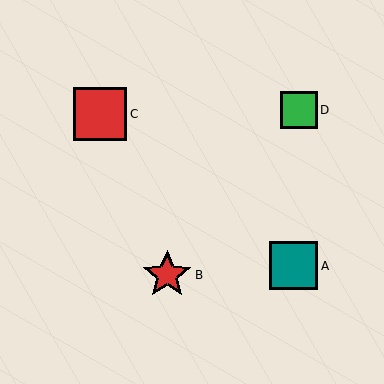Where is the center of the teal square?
The center of the teal square is at (293, 266).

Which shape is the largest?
The red square (labeled C) is the largest.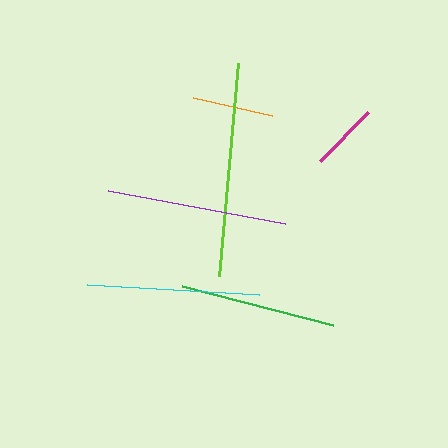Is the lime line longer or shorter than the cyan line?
The lime line is longer than the cyan line.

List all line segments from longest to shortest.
From longest to shortest: lime, purple, cyan, green, orange, magenta.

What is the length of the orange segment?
The orange segment is approximately 81 pixels long.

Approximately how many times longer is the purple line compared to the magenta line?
The purple line is approximately 2.6 times the length of the magenta line.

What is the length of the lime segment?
The lime segment is approximately 215 pixels long.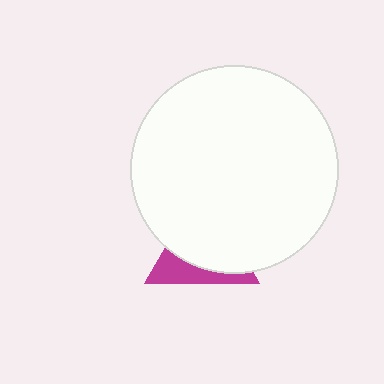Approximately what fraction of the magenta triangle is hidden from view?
Roughly 68% of the magenta triangle is hidden behind the white circle.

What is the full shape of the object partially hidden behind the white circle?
The partially hidden object is a magenta triangle.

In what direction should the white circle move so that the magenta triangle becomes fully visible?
The white circle should move up. That is the shortest direction to clear the overlap and leave the magenta triangle fully visible.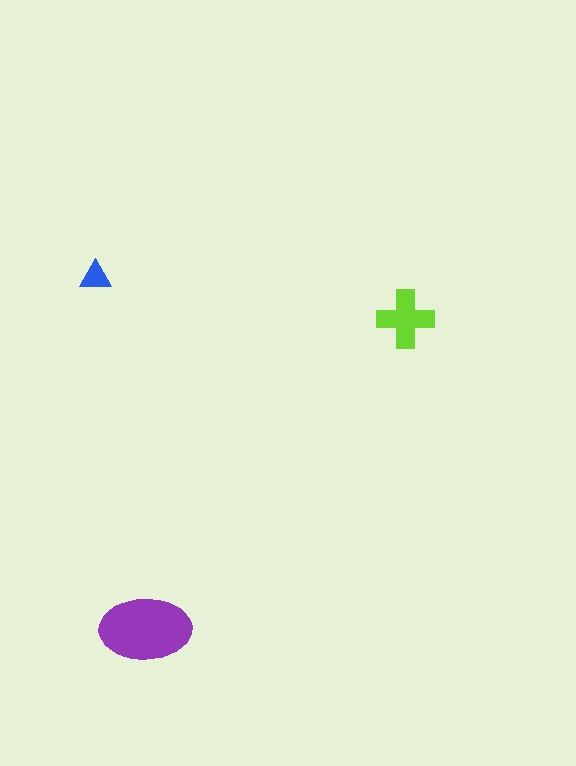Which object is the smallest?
The blue triangle.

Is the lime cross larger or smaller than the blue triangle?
Larger.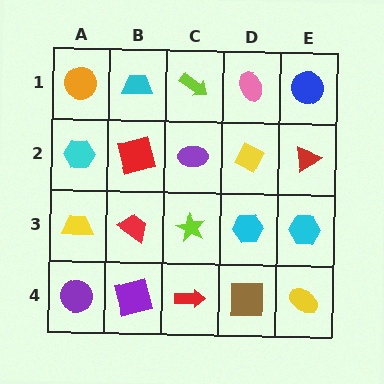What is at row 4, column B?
A purple square.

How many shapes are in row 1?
5 shapes.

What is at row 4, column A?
A purple circle.